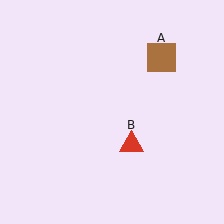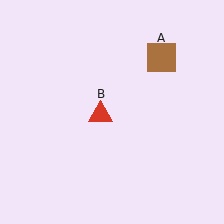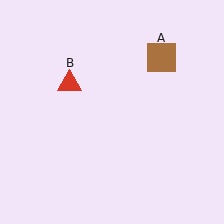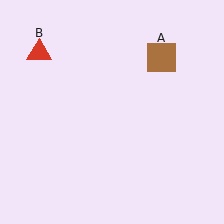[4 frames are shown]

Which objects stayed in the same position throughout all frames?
Brown square (object A) remained stationary.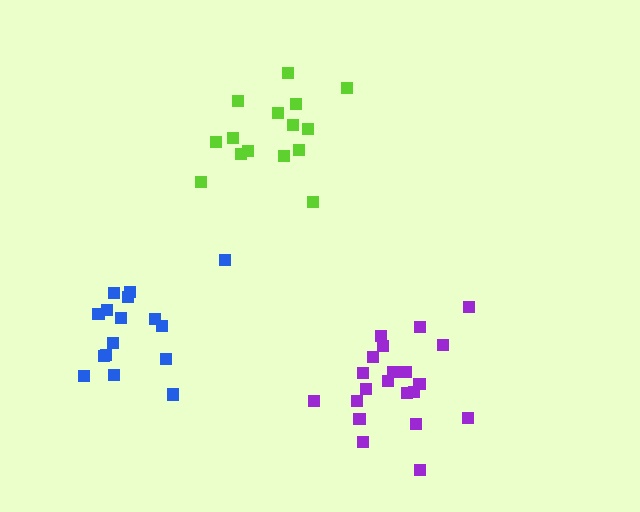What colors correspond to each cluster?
The clusters are colored: purple, lime, blue.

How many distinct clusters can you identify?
There are 3 distinct clusters.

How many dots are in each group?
Group 1: 21 dots, Group 2: 15 dots, Group 3: 16 dots (52 total).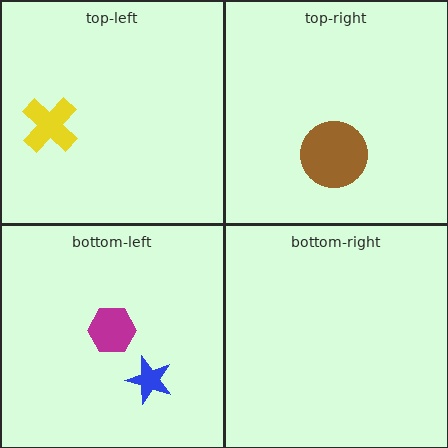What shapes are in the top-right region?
The brown circle.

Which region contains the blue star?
The bottom-left region.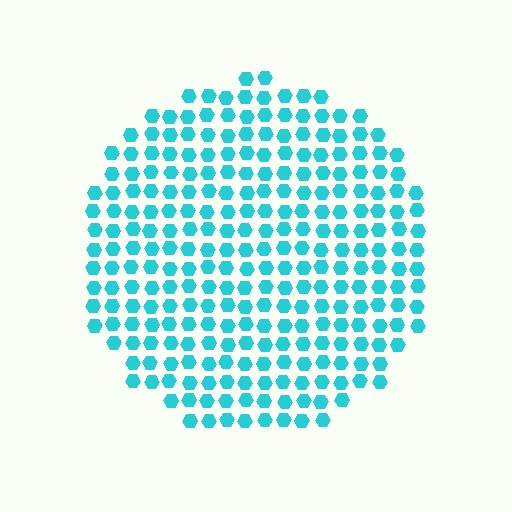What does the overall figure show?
The overall figure shows a circle.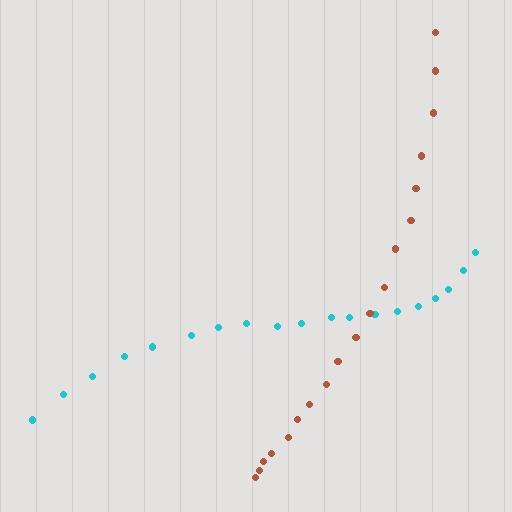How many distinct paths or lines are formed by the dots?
There are 2 distinct paths.